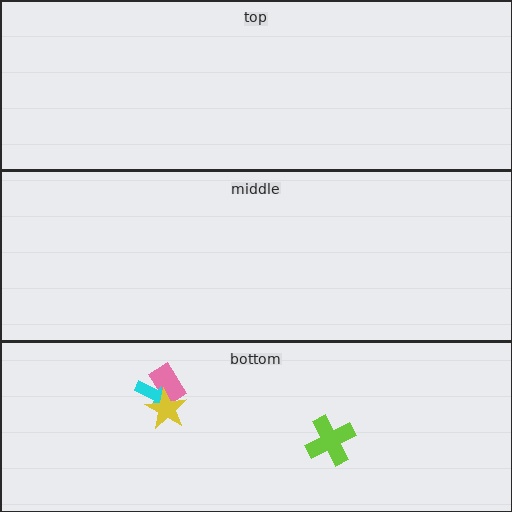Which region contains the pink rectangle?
The bottom region.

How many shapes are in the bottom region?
4.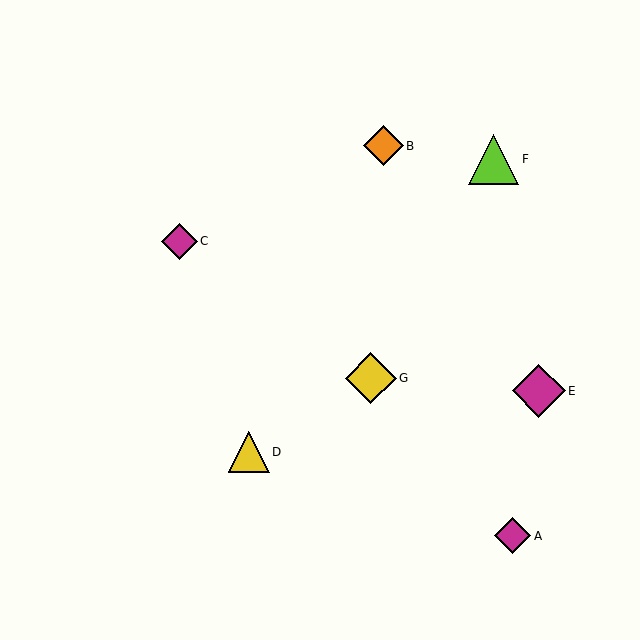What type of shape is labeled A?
Shape A is a magenta diamond.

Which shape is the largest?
The magenta diamond (labeled E) is the largest.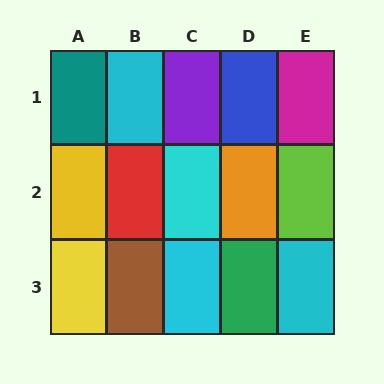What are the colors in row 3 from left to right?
Yellow, brown, cyan, green, cyan.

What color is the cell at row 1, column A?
Teal.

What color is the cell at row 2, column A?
Yellow.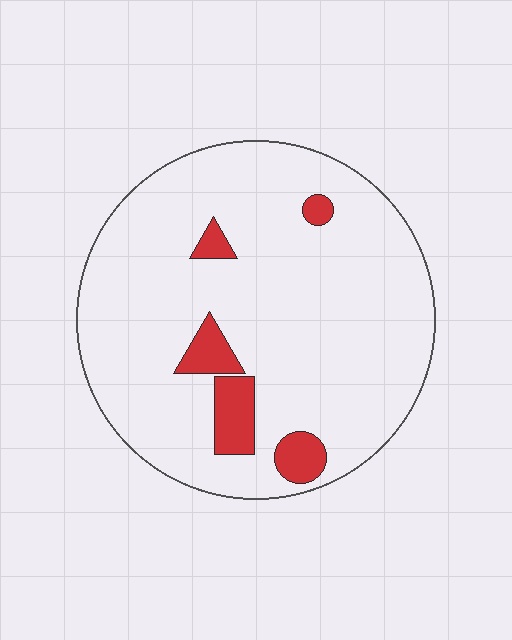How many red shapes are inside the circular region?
5.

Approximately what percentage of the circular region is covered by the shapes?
Approximately 10%.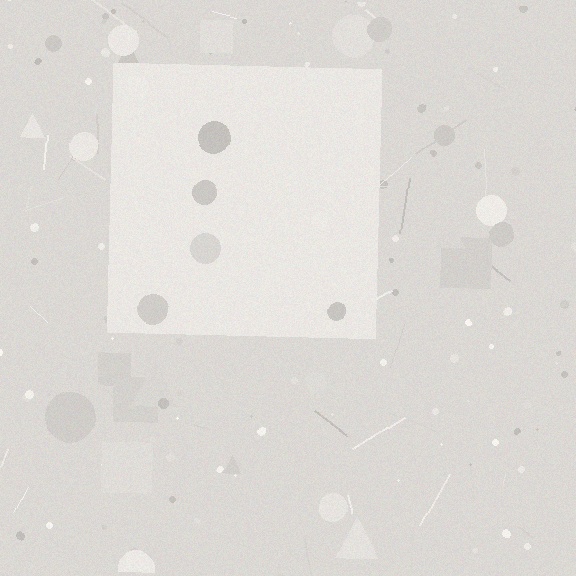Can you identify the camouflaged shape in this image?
The camouflaged shape is a square.